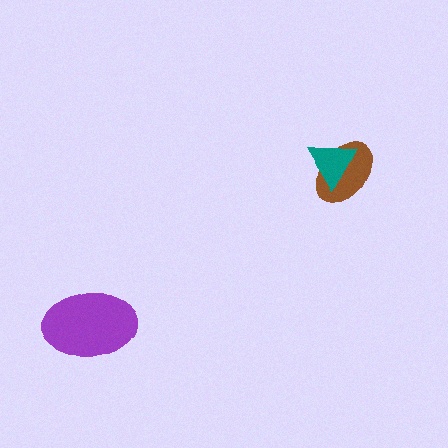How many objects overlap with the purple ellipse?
0 objects overlap with the purple ellipse.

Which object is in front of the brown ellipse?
The teal triangle is in front of the brown ellipse.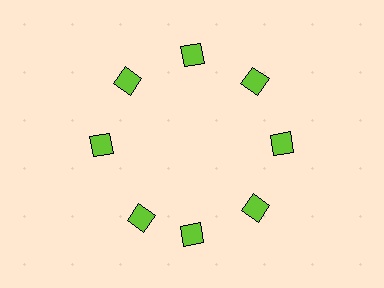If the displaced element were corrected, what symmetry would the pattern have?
It would have 8-fold rotational symmetry — the pattern would map onto itself every 45 degrees.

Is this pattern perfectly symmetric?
No. The 8 lime squares are arranged in a ring, but one element near the 8 o'clock position is rotated out of alignment along the ring, breaking the 8-fold rotational symmetry.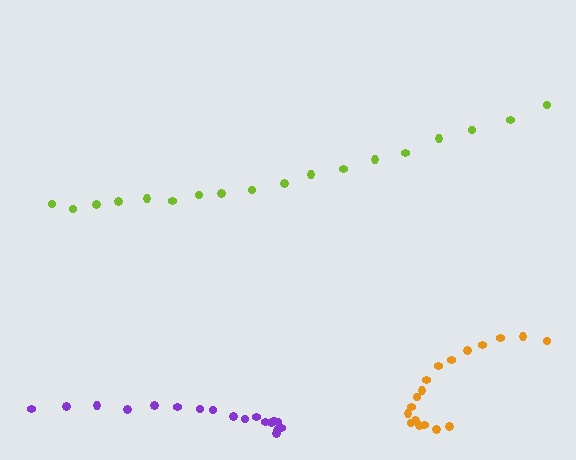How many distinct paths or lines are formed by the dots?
There are 3 distinct paths.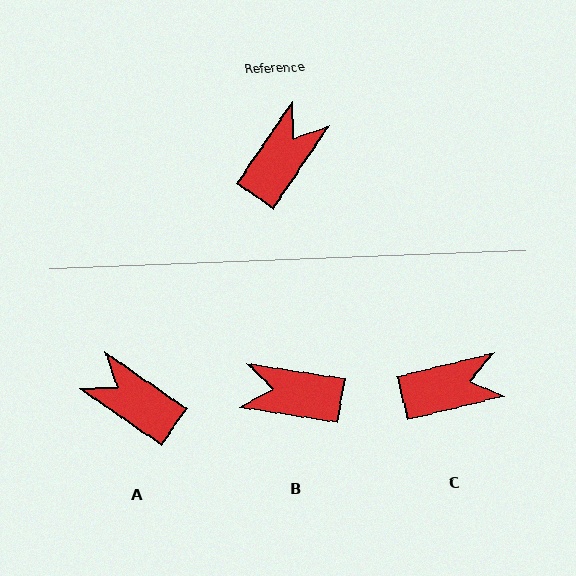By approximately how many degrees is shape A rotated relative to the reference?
Approximately 89 degrees counter-clockwise.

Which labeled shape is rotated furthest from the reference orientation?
B, about 115 degrees away.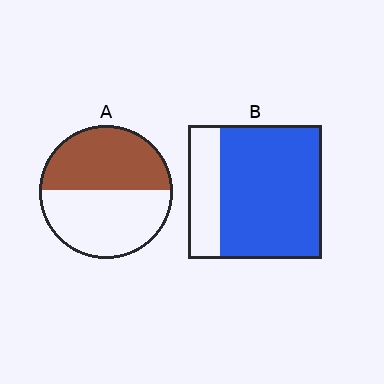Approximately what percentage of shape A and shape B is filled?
A is approximately 50% and B is approximately 75%.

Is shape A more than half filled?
Roughly half.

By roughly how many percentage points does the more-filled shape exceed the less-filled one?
By roughly 30 percentage points (B over A).